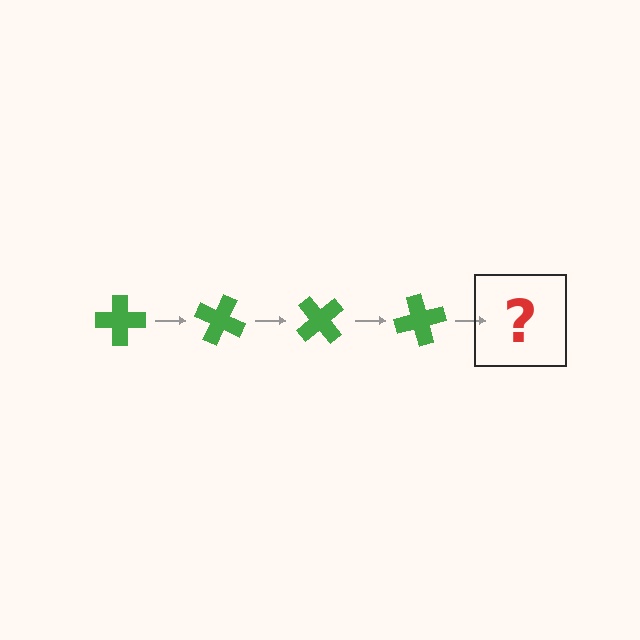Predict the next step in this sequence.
The next step is a green cross rotated 100 degrees.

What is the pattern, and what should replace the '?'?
The pattern is that the cross rotates 25 degrees each step. The '?' should be a green cross rotated 100 degrees.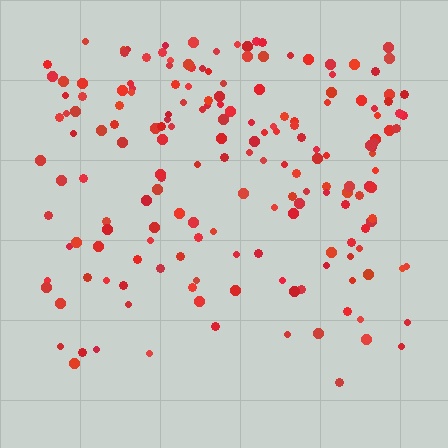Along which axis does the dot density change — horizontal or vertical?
Vertical.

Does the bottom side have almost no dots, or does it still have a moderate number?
Still a moderate number, just noticeably fewer than the top.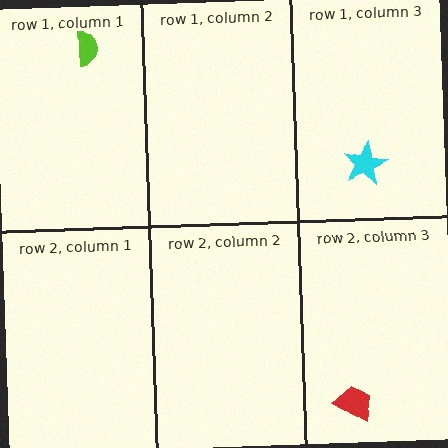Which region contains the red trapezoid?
The row 2, column 3 region.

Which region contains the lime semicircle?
The row 1, column 1 region.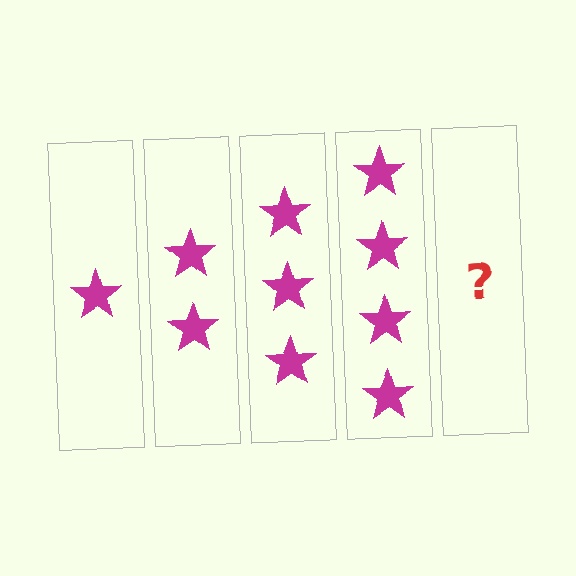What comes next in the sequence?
The next element should be 5 stars.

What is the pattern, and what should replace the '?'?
The pattern is that each step adds one more star. The '?' should be 5 stars.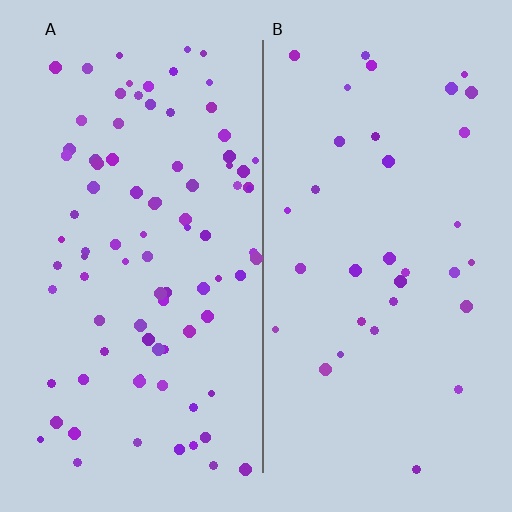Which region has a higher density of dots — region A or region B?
A (the left).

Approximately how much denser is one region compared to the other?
Approximately 2.6× — region A over region B.